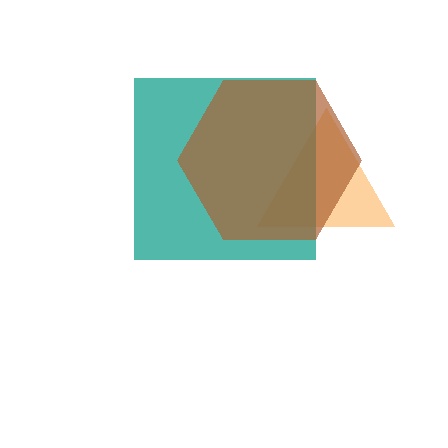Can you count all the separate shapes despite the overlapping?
Yes, there are 3 separate shapes.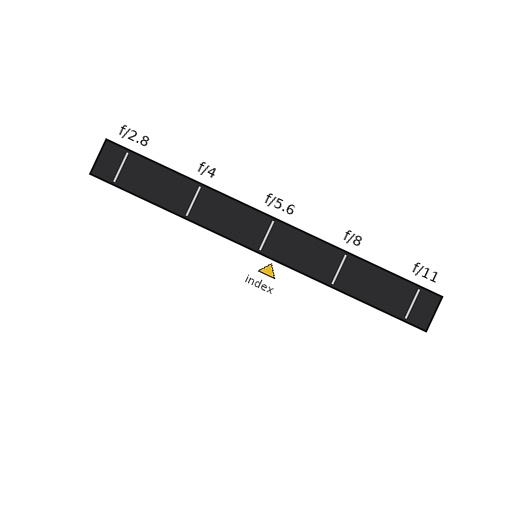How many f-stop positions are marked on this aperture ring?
There are 5 f-stop positions marked.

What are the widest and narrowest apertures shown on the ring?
The widest aperture shown is f/2.8 and the narrowest is f/11.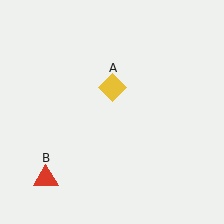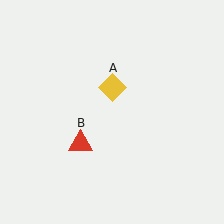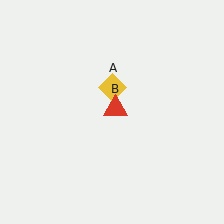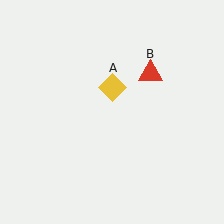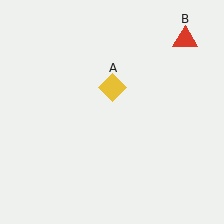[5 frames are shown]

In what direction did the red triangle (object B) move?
The red triangle (object B) moved up and to the right.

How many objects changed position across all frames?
1 object changed position: red triangle (object B).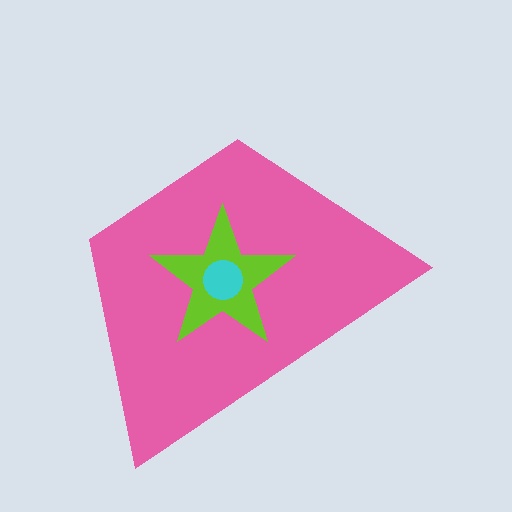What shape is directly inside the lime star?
The cyan circle.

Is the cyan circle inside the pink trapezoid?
Yes.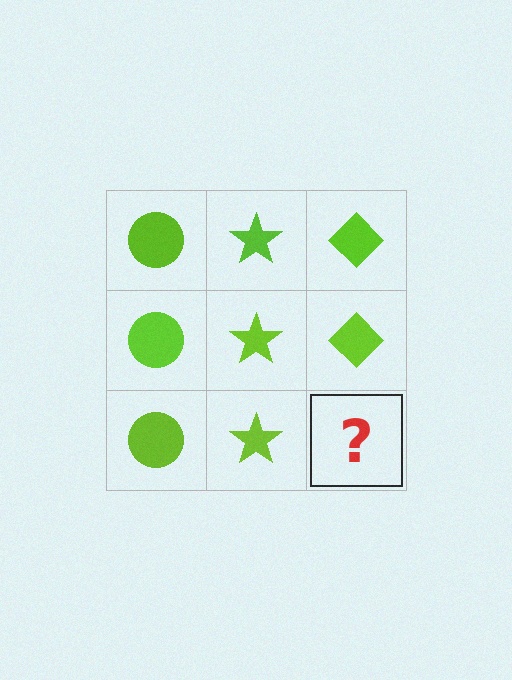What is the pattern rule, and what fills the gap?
The rule is that each column has a consistent shape. The gap should be filled with a lime diamond.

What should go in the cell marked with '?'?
The missing cell should contain a lime diamond.